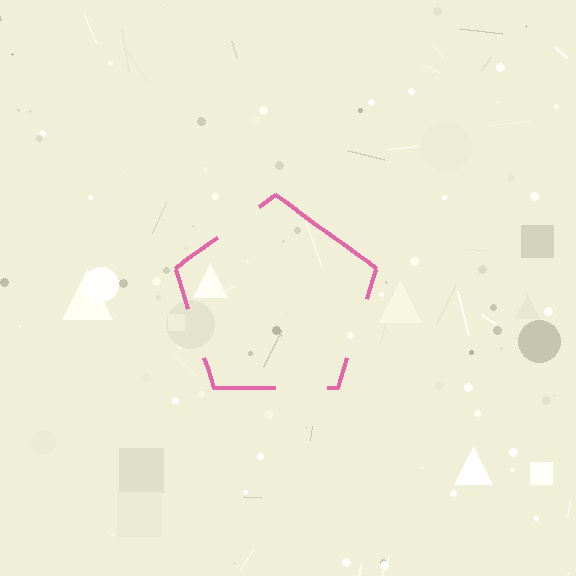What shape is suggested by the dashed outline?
The dashed outline suggests a pentagon.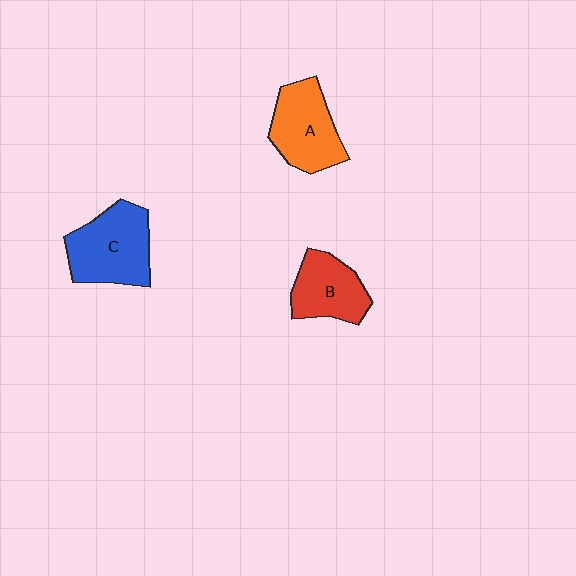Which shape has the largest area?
Shape C (blue).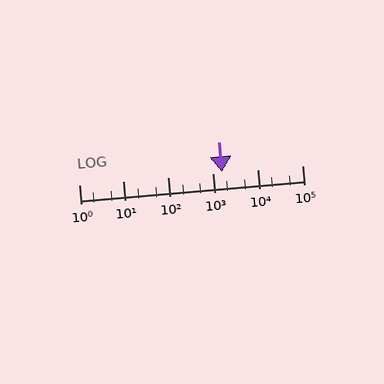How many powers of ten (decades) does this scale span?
The scale spans 5 decades, from 1 to 100000.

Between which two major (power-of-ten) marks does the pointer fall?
The pointer is between 1000 and 10000.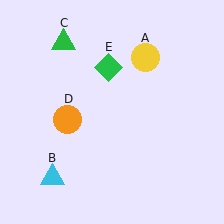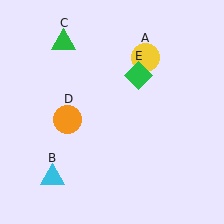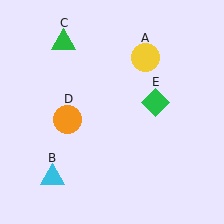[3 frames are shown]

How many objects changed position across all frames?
1 object changed position: green diamond (object E).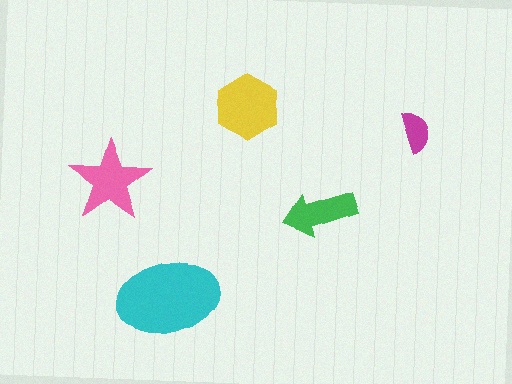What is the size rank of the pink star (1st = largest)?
3rd.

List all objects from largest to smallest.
The cyan ellipse, the yellow hexagon, the pink star, the green arrow, the magenta semicircle.